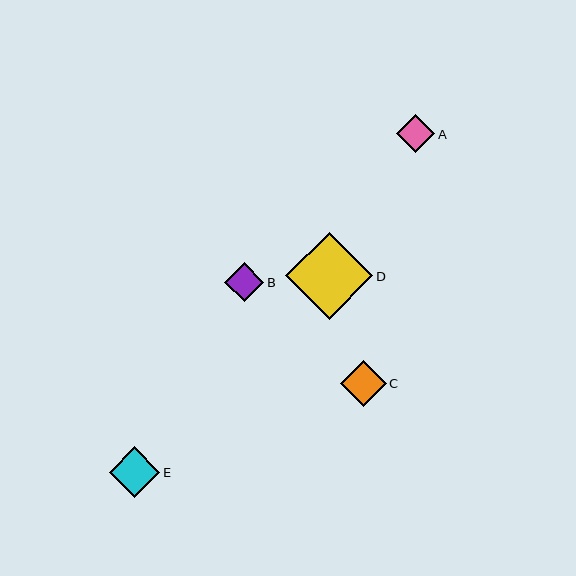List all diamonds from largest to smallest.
From largest to smallest: D, E, C, B, A.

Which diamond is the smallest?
Diamond A is the smallest with a size of approximately 38 pixels.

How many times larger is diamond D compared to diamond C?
Diamond D is approximately 1.9 times the size of diamond C.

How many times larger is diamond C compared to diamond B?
Diamond C is approximately 1.2 times the size of diamond B.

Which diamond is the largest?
Diamond D is the largest with a size of approximately 88 pixels.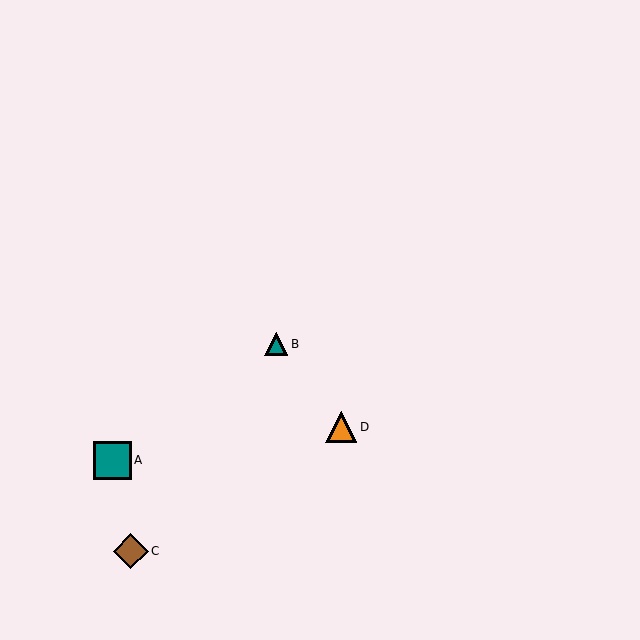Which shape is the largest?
The teal square (labeled A) is the largest.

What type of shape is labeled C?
Shape C is a brown diamond.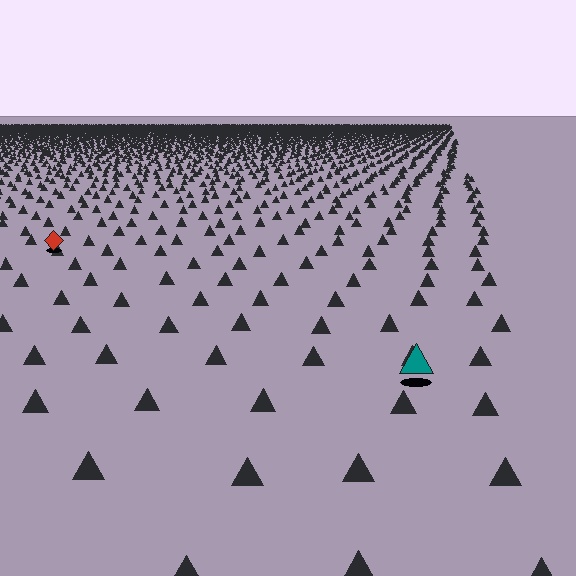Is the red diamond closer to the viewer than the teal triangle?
No. The teal triangle is closer — you can tell from the texture gradient: the ground texture is coarser near it.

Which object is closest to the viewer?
The teal triangle is closest. The texture marks near it are larger and more spread out.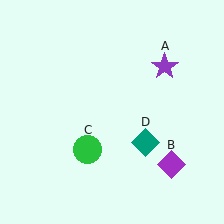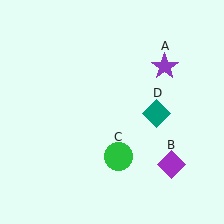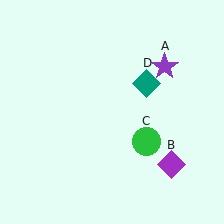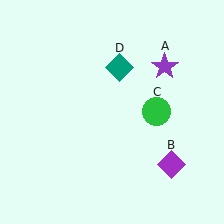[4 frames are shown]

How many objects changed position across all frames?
2 objects changed position: green circle (object C), teal diamond (object D).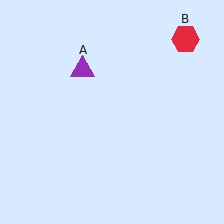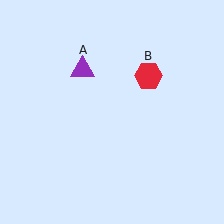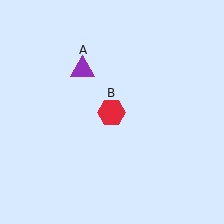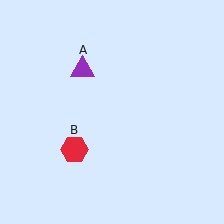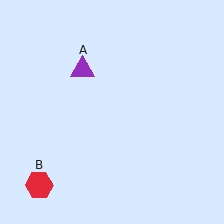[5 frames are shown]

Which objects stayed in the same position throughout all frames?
Purple triangle (object A) remained stationary.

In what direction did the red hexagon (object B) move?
The red hexagon (object B) moved down and to the left.